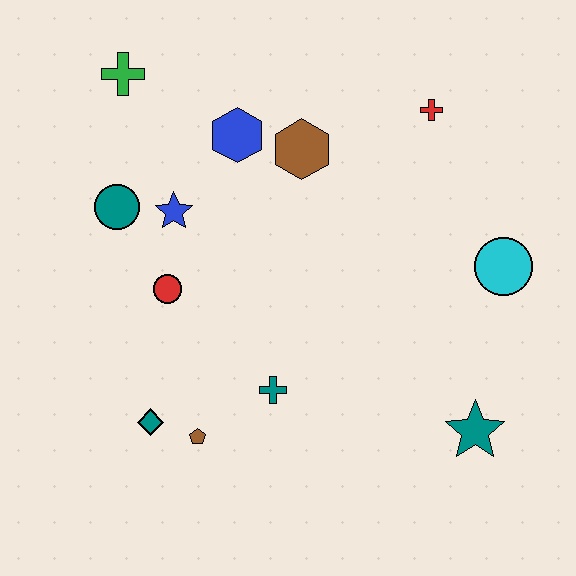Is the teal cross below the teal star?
No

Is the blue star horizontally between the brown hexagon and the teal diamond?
Yes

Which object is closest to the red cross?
The brown hexagon is closest to the red cross.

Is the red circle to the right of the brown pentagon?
No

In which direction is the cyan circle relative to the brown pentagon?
The cyan circle is to the right of the brown pentagon.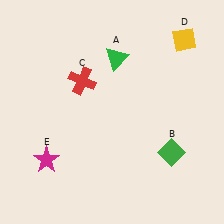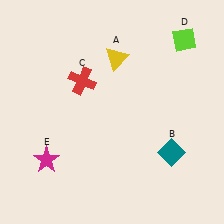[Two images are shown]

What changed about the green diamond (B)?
In Image 1, B is green. In Image 2, it changed to teal.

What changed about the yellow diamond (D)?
In Image 1, D is yellow. In Image 2, it changed to lime.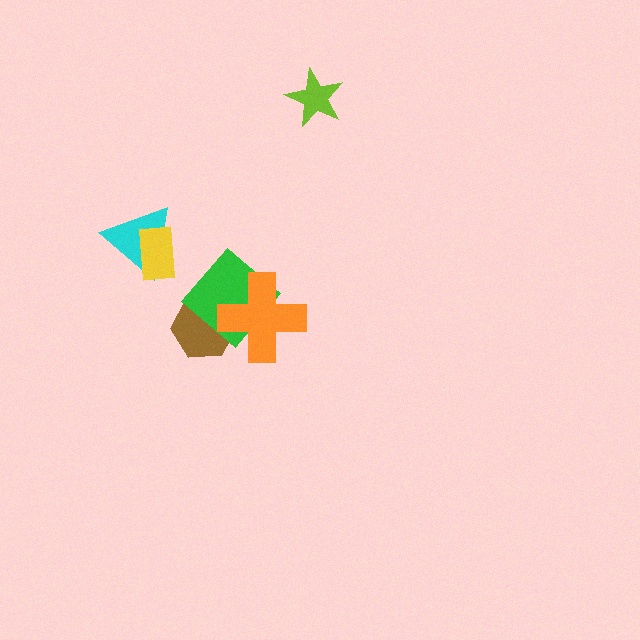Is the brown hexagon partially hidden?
Yes, it is partially covered by another shape.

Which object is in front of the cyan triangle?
The yellow rectangle is in front of the cyan triangle.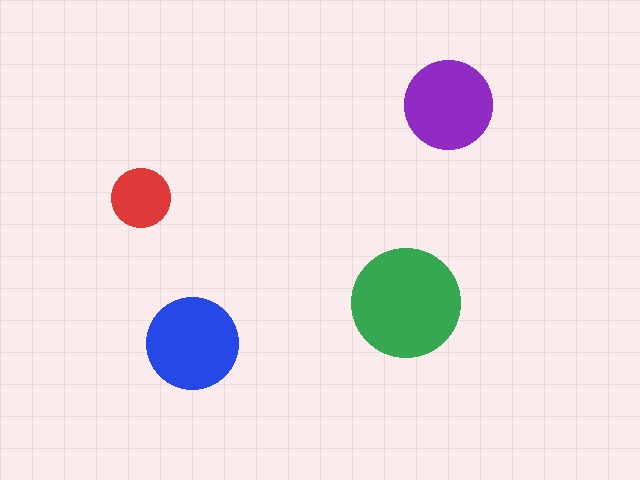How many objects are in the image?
There are 4 objects in the image.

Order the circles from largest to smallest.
the green one, the blue one, the purple one, the red one.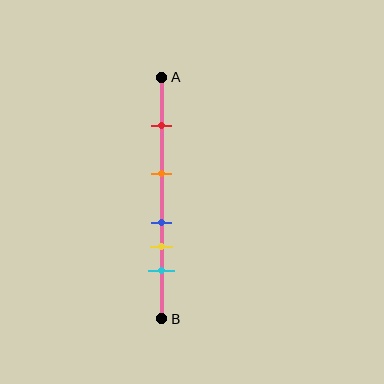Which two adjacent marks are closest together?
The blue and yellow marks are the closest adjacent pair.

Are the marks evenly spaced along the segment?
No, the marks are not evenly spaced.